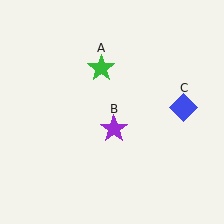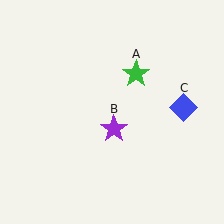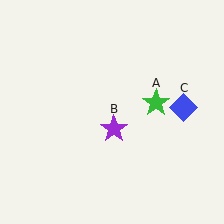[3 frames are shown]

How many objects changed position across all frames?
1 object changed position: green star (object A).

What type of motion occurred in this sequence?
The green star (object A) rotated clockwise around the center of the scene.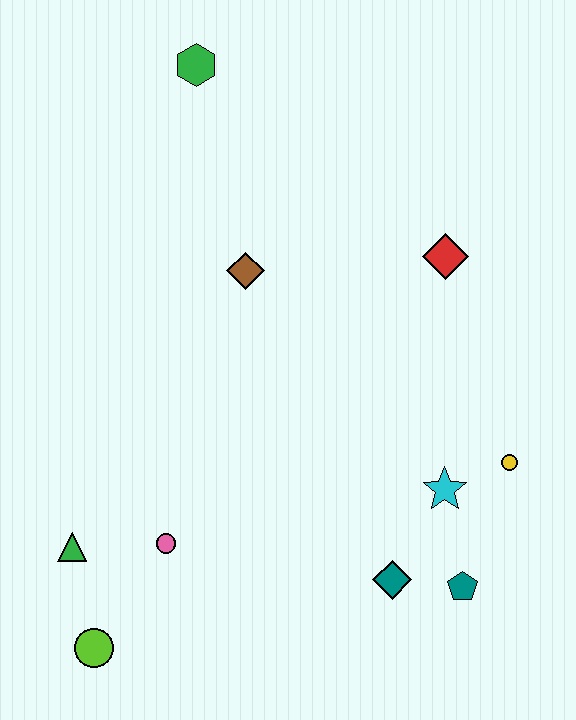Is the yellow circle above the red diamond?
No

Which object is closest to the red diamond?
The brown diamond is closest to the red diamond.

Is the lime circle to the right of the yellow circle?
No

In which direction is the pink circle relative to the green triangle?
The pink circle is to the right of the green triangle.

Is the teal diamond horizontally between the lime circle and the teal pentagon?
Yes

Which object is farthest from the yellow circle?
The green hexagon is farthest from the yellow circle.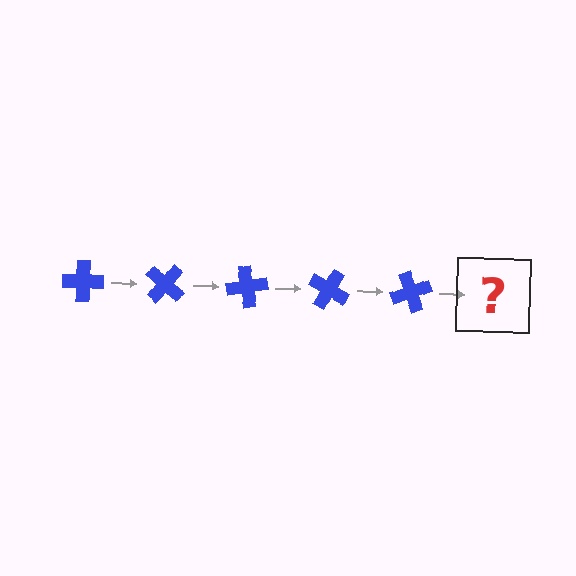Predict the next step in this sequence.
The next step is a blue cross rotated 200 degrees.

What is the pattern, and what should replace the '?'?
The pattern is that the cross rotates 40 degrees each step. The '?' should be a blue cross rotated 200 degrees.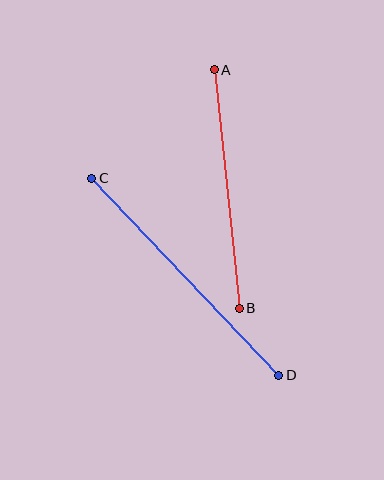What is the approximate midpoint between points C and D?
The midpoint is at approximately (185, 277) pixels.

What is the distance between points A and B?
The distance is approximately 240 pixels.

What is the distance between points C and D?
The distance is approximately 272 pixels.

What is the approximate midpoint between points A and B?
The midpoint is at approximately (227, 189) pixels.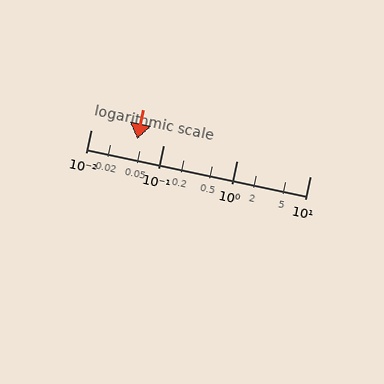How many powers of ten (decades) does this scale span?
The scale spans 3 decades, from 0.01 to 10.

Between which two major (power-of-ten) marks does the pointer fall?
The pointer is between 0.01 and 0.1.